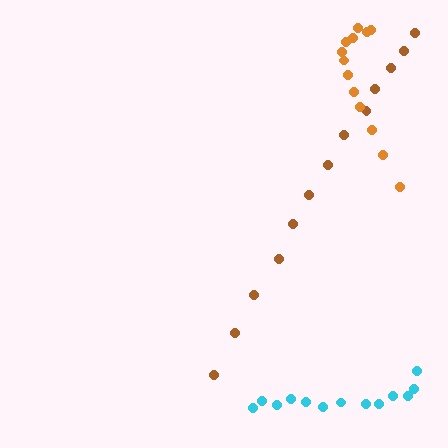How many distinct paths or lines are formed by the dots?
There are 3 distinct paths.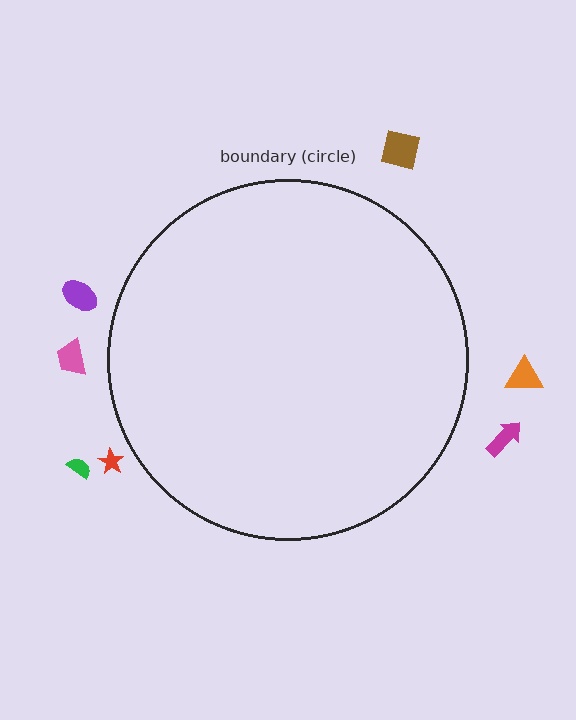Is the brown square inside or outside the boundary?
Outside.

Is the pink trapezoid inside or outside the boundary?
Outside.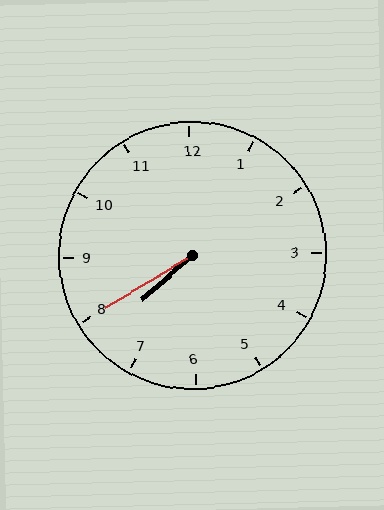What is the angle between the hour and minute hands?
Approximately 10 degrees.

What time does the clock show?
7:40.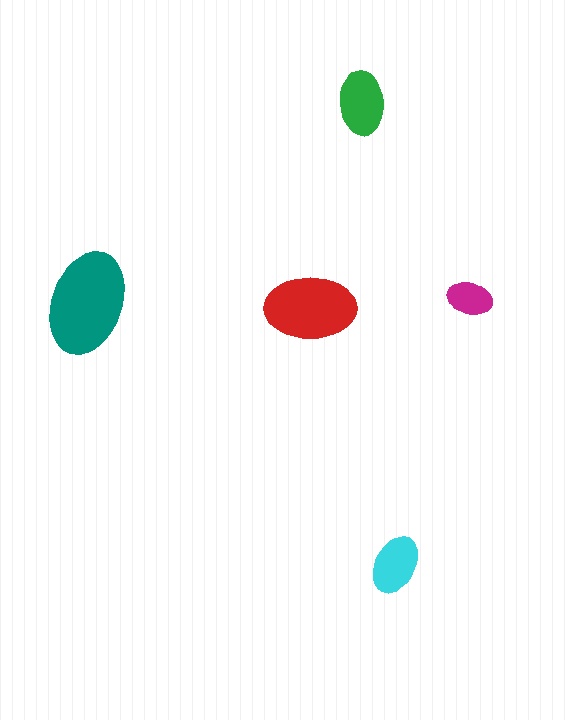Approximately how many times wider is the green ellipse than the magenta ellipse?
About 1.5 times wider.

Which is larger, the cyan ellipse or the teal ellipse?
The teal one.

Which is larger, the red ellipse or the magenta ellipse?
The red one.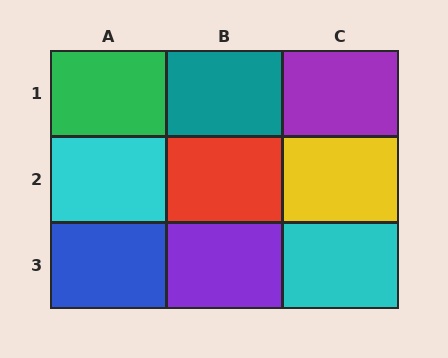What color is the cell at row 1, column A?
Green.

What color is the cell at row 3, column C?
Cyan.